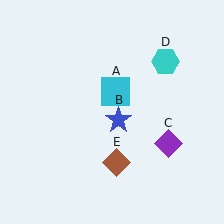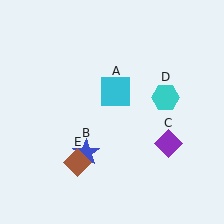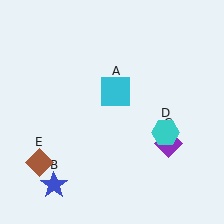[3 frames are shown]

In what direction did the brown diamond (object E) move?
The brown diamond (object E) moved left.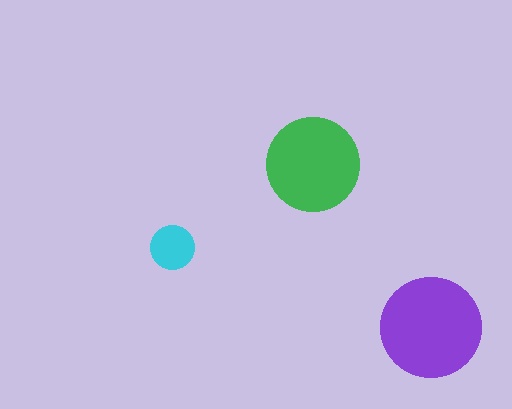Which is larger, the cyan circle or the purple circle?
The purple one.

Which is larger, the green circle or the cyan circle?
The green one.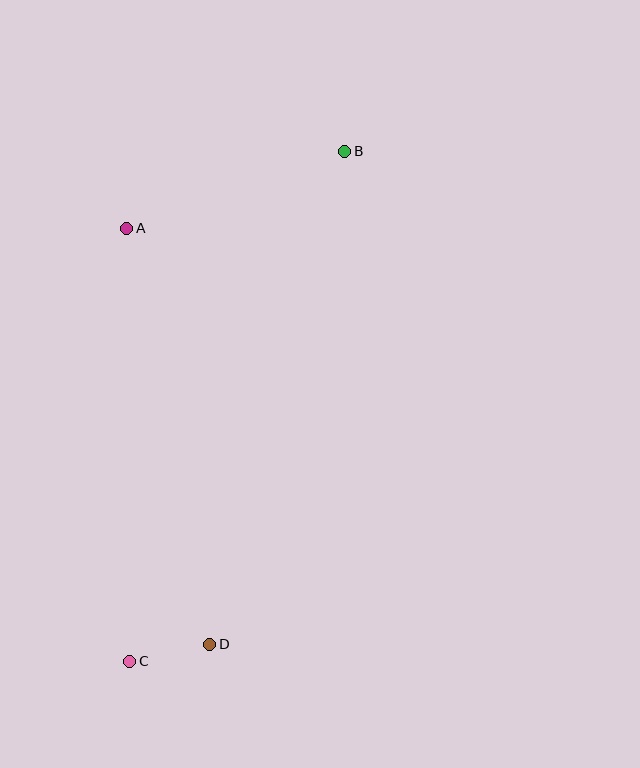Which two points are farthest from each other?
Points B and C are farthest from each other.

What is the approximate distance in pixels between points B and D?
The distance between B and D is approximately 511 pixels.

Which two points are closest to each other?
Points C and D are closest to each other.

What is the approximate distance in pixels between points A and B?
The distance between A and B is approximately 231 pixels.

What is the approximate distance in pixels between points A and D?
The distance between A and D is approximately 424 pixels.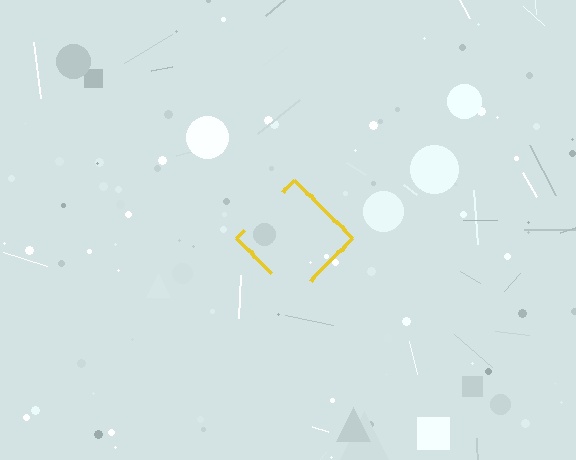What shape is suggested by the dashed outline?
The dashed outline suggests a diamond.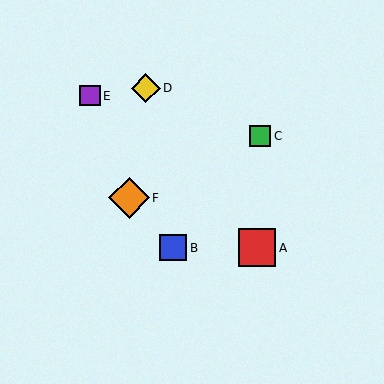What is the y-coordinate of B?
Object B is at y≈248.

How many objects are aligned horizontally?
2 objects (A, B) are aligned horizontally.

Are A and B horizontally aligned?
Yes, both are at y≈248.